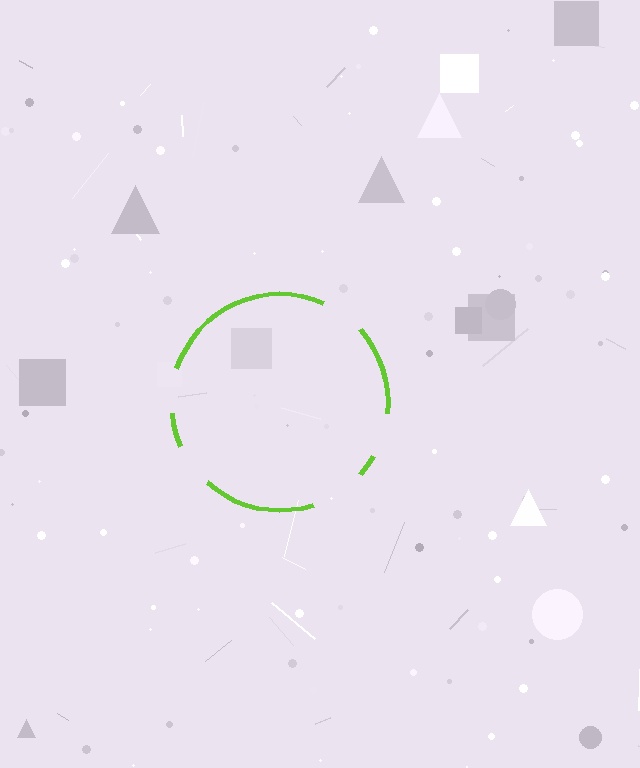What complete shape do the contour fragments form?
The contour fragments form a circle.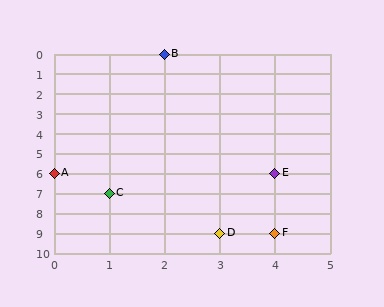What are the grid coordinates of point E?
Point E is at grid coordinates (4, 6).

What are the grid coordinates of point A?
Point A is at grid coordinates (0, 6).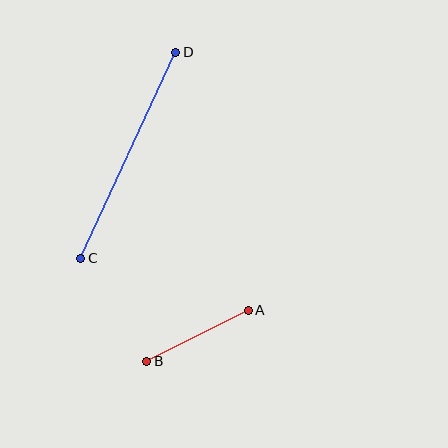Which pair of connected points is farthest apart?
Points C and D are farthest apart.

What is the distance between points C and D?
The distance is approximately 227 pixels.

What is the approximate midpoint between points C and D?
The midpoint is at approximately (128, 155) pixels.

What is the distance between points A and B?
The distance is approximately 114 pixels.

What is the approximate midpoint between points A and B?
The midpoint is at approximately (197, 336) pixels.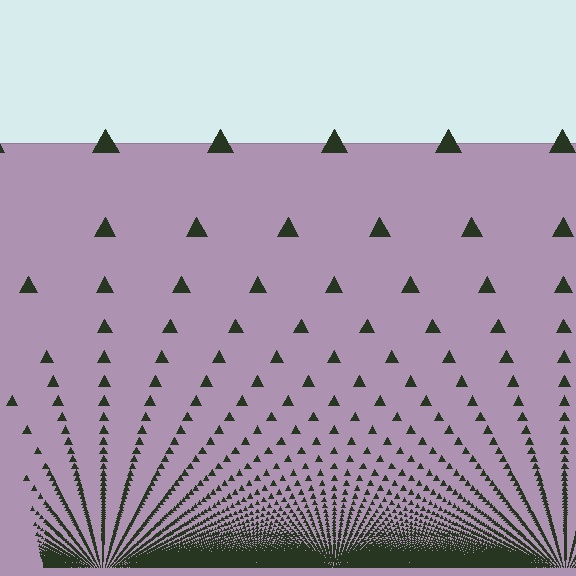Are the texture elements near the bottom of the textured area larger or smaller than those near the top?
Smaller. The gradient is inverted — elements near the bottom are smaller and denser.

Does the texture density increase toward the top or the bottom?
Density increases toward the bottom.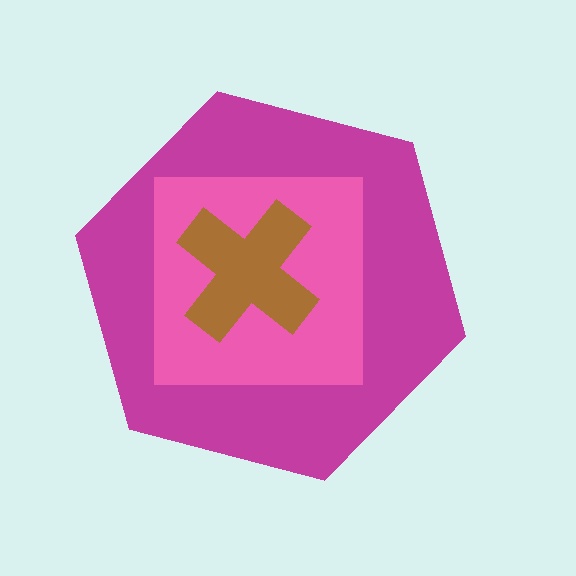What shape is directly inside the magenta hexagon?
The pink square.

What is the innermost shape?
The brown cross.